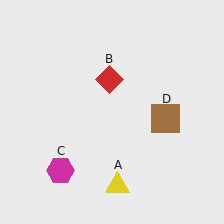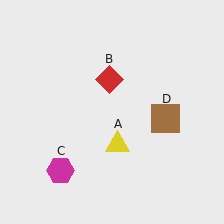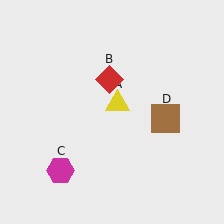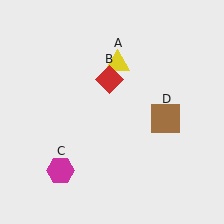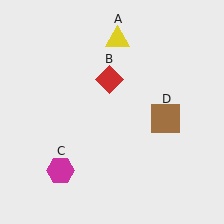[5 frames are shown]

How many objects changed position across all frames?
1 object changed position: yellow triangle (object A).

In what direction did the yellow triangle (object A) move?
The yellow triangle (object A) moved up.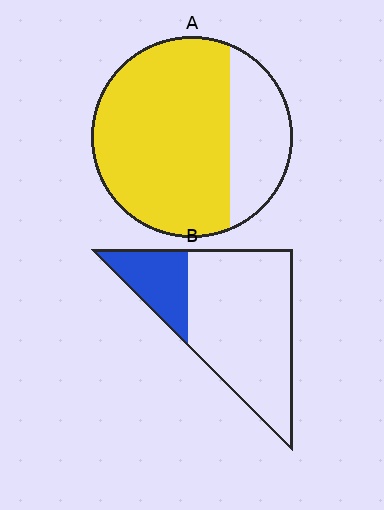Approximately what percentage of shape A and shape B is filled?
A is approximately 75% and B is approximately 25%.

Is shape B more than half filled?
No.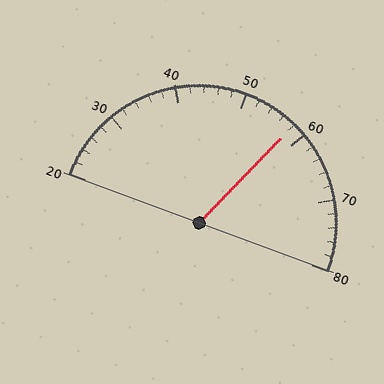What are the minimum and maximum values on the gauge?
The gauge ranges from 20 to 80.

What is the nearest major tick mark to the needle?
The nearest major tick mark is 60.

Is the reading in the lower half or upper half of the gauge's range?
The reading is in the upper half of the range (20 to 80).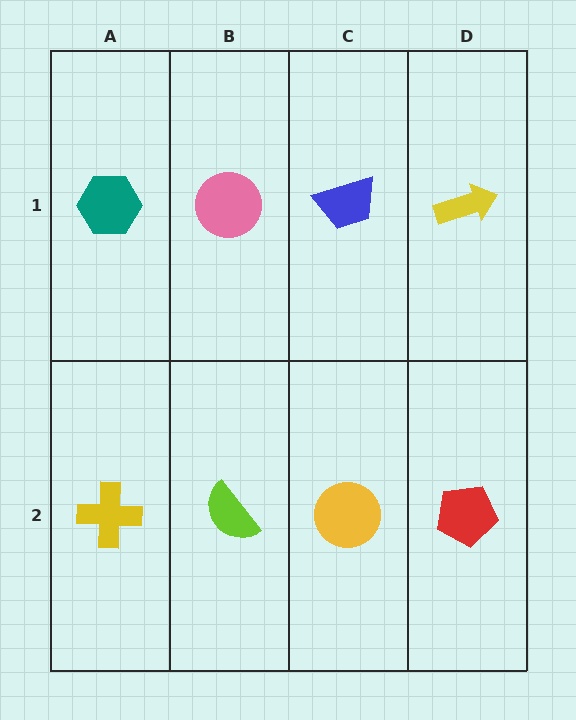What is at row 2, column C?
A yellow circle.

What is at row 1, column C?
A blue trapezoid.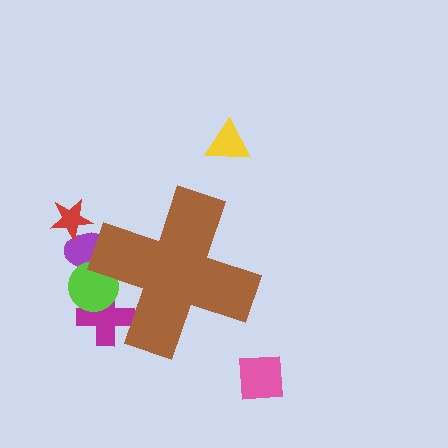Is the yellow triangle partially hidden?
No, the yellow triangle is fully visible.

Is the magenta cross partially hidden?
Yes, the magenta cross is partially hidden behind the brown cross.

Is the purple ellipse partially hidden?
Yes, the purple ellipse is partially hidden behind the brown cross.